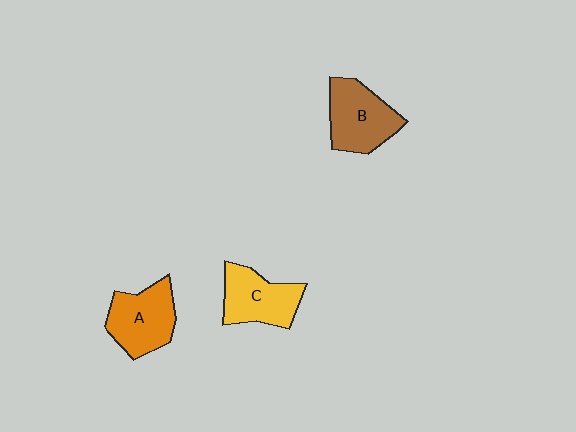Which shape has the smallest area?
Shape C (yellow).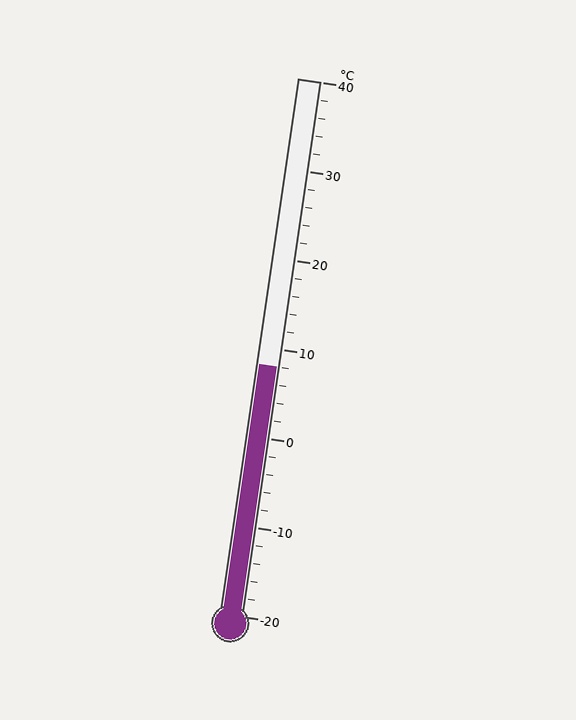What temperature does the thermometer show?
The thermometer shows approximately 8°C.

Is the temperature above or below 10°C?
The temperature is below 10°C.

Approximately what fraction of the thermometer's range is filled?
The thermometer is filled to approximately 45% of its range.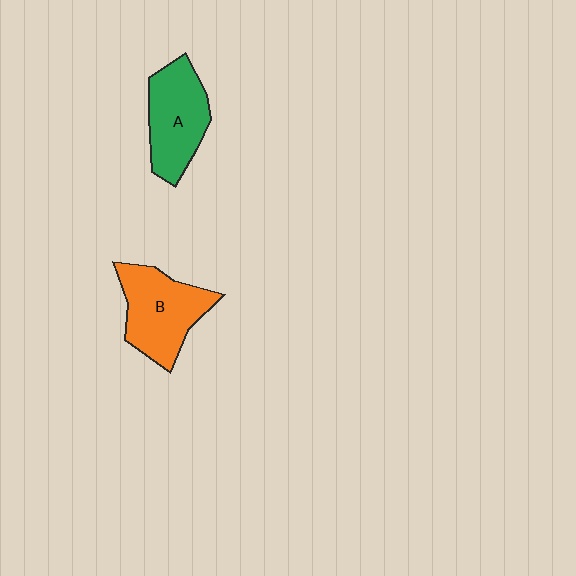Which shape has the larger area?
Shape B (orange).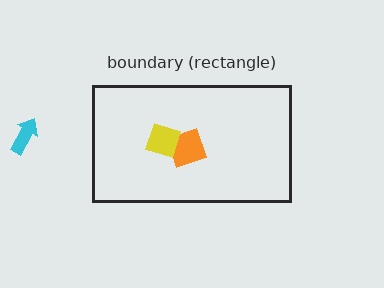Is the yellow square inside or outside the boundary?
Inside.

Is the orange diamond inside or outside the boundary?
Inside.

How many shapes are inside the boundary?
2 inside, 1 outside.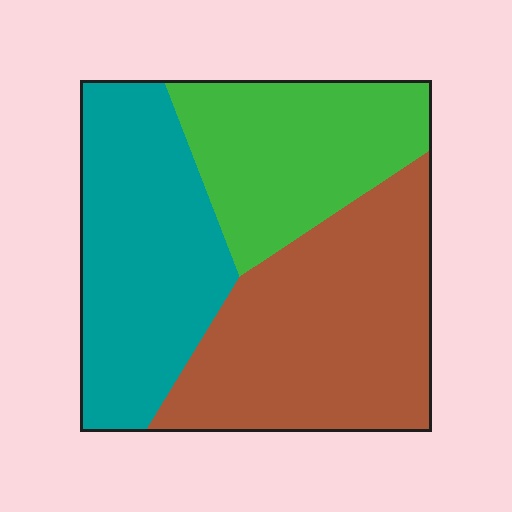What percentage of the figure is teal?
Teal takes up between a third and a half of the figure.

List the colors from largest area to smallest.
From largest to smallest: brown, teal, green.